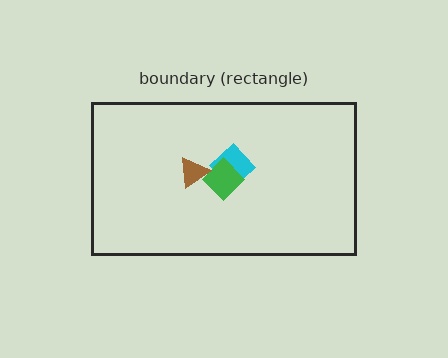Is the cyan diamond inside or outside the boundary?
Inside.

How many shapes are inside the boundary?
3 inside, 0 outside.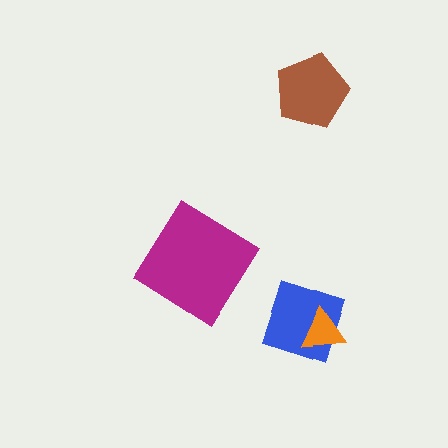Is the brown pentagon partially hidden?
No, no other shape covers it.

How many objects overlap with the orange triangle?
1 object overlaps with the orange triangle.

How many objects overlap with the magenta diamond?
0 objects overlap with the magenta diamond.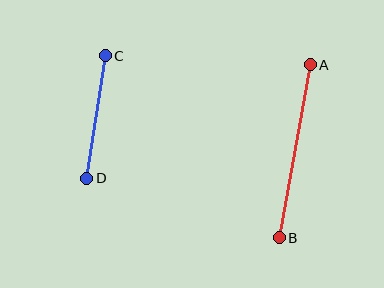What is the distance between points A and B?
The distance is approximately 176 pixels.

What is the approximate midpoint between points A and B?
The midpoint is at approximately (295, 151) pixels.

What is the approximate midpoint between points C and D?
The midpoint is at approximately (96, 117) pixels.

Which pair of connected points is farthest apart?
Points A and B are farthest apart.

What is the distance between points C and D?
The distance is approximately 123 pixels.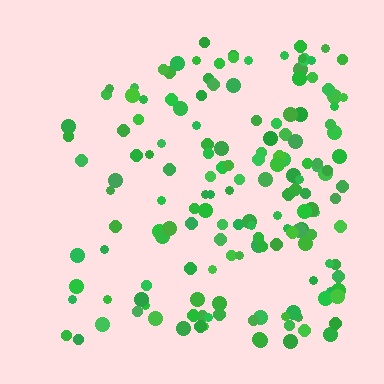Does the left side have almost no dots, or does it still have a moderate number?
Still a moderate number, just noticeably fewer than the right.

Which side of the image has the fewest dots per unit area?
The left.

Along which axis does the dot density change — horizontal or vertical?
Horizontal.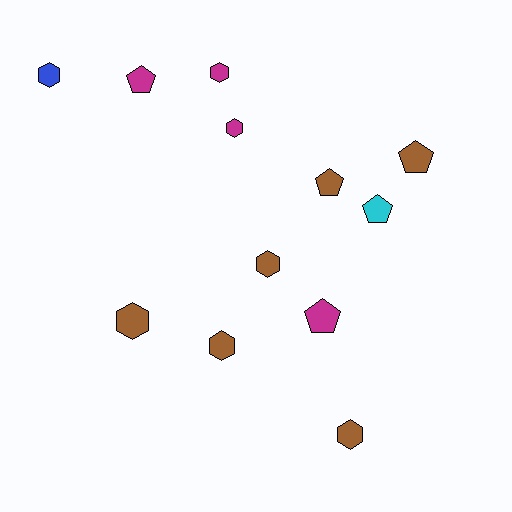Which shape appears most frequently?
Hexagon, with 7 objects.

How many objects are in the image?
There are 12 objects.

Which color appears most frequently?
Brown, with 6 objects.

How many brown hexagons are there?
There are 4 brown hexagons.